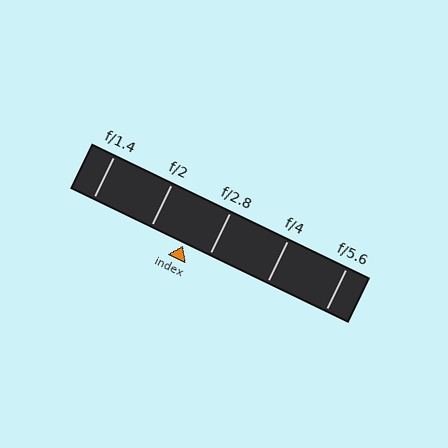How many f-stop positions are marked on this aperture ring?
There are 5 f-stop positions marked.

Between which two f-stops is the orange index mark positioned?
The index mark is between f/2 and f/2.8.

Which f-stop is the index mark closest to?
The index mark is closest to f/2.8.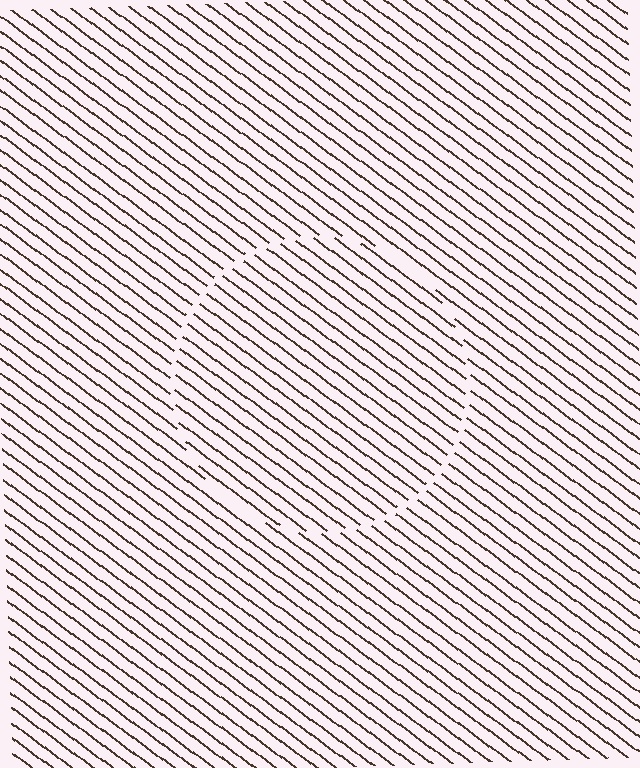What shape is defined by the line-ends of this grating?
An illusory circle. The interior of the shape contains the same grating, shifted by half a period — the contour is defined by the phase discontinuity where line-ends from the inner and outer gratings abut.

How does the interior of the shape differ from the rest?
The interior of the shape contains the same grating, shifted by half a period — the contour is defined by the phase discontinuity where line-ends from the inner and outer gratings abut.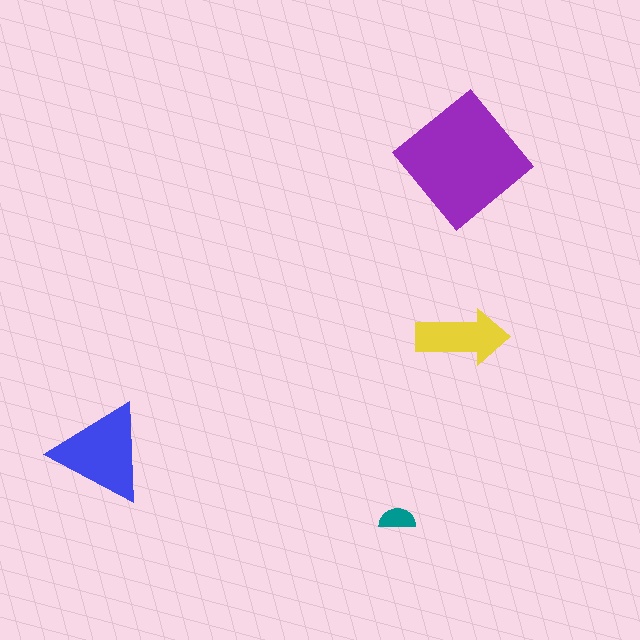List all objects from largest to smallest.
The purple diamond, the blue triangle, the yellow arrow, the teal semicircle.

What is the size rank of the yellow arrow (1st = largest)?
3rd.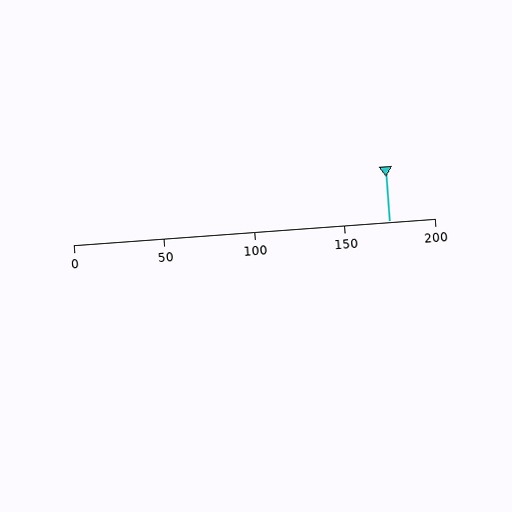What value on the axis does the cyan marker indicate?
The marker indicates approximately 175.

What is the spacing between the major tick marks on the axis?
The major ticks are spaced 50 apart.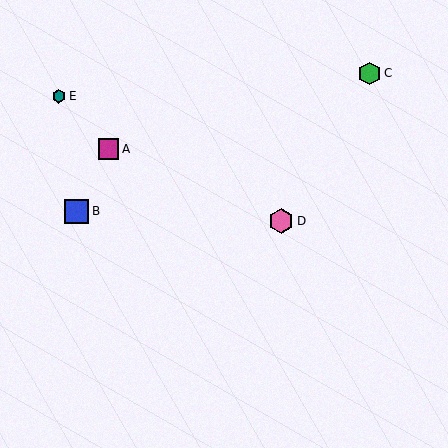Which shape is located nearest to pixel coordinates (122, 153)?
The magenta square (labeled A) at (109, 149) is nearest to that location.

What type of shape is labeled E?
Shape E is a teal hexagon.